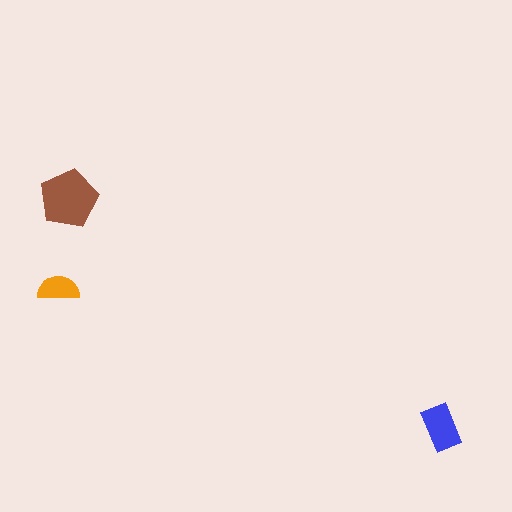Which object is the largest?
The brown pentagon.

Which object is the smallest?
The orange semicircle.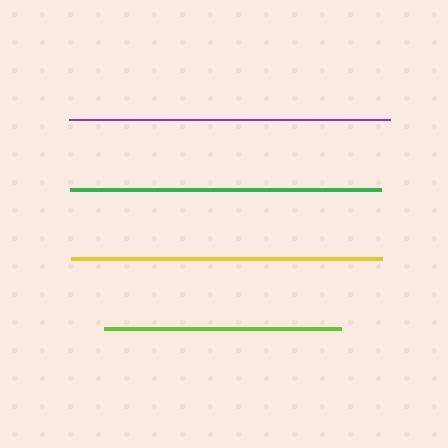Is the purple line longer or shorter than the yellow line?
The purple line is longer than the yellow line.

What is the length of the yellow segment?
The yellow segment is approximately 310 pixels long.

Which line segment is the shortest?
The lime line is the shortest at approximately 237 pixels.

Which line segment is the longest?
The purple line is the longest at approximately 322 pixels.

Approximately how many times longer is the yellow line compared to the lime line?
The yellow line is approximately 1.3 times the length of the lime line.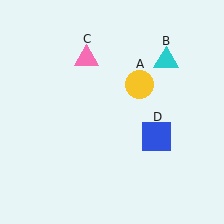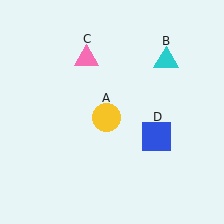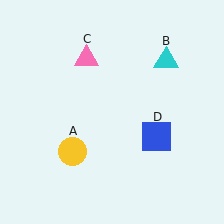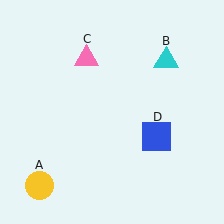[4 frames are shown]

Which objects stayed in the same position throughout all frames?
Cyan triangle (object B) and pink triangle (object C) and blue square (object D) remained stationary.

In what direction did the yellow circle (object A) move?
The yellow circle (object A) moved down and to the left.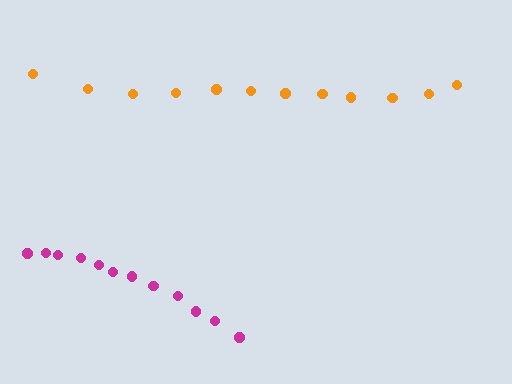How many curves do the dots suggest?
There are 2 distinct paths.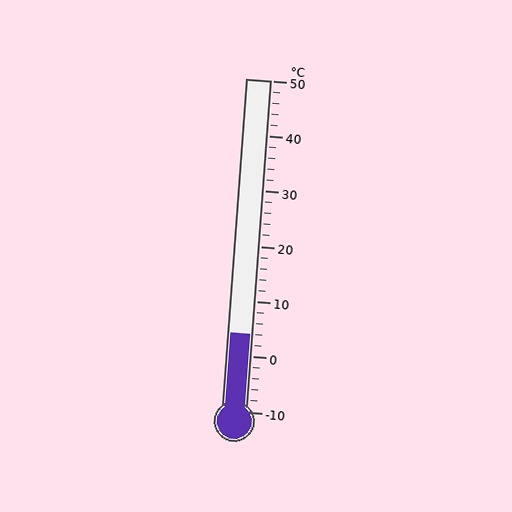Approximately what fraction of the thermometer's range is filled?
The thermometer is filled to approximately 25% of its range.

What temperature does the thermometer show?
The thermometer shows approximately 4°C.